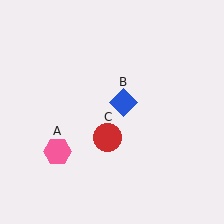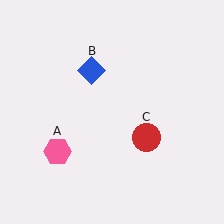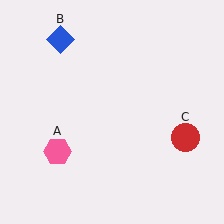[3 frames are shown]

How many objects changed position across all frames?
2 objects changed position: blue diamond (object B), red circle (object C).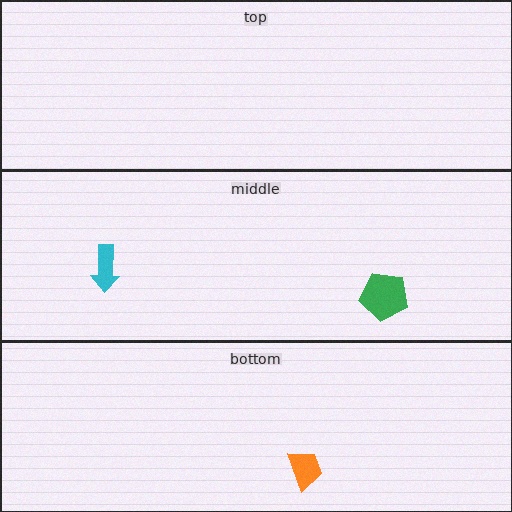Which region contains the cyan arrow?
The middle region.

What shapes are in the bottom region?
The orange trapezoid.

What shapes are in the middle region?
The cyan arrow, the green pentagon.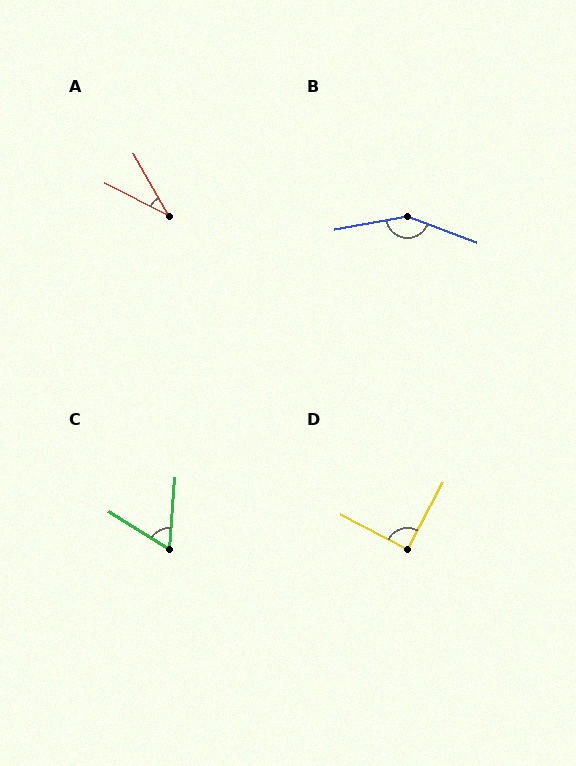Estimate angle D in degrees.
Approximately 90 degrees.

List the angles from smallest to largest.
A (34°), C (62°), D (90°), B (149°).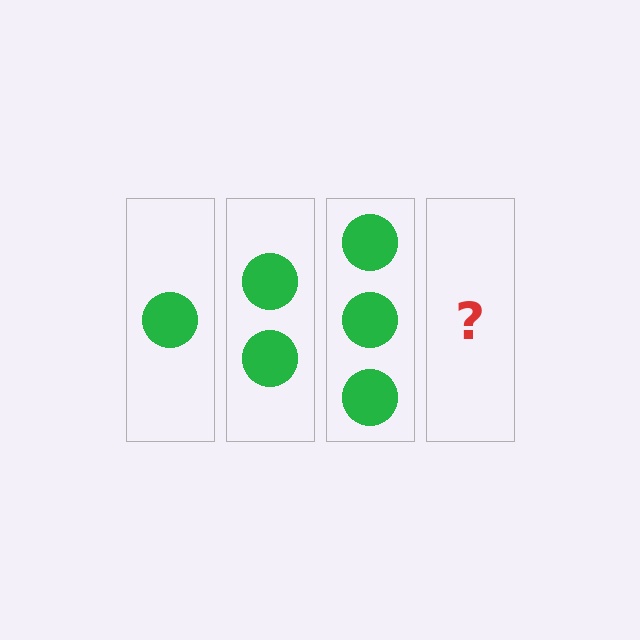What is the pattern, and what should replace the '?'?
The pattern is that each step adds one more circle. The '?' should be 4 circles.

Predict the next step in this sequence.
The next step is 4 circles.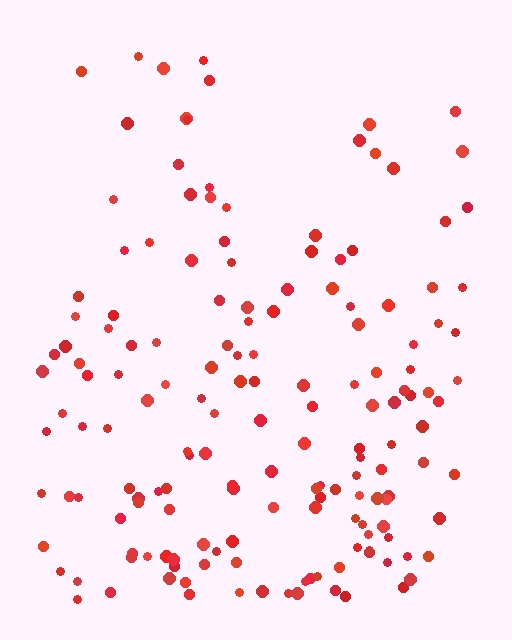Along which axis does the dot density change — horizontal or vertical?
Vertical.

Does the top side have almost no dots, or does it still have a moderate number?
Still a moderate number, just noticeably fewer than the bottom.